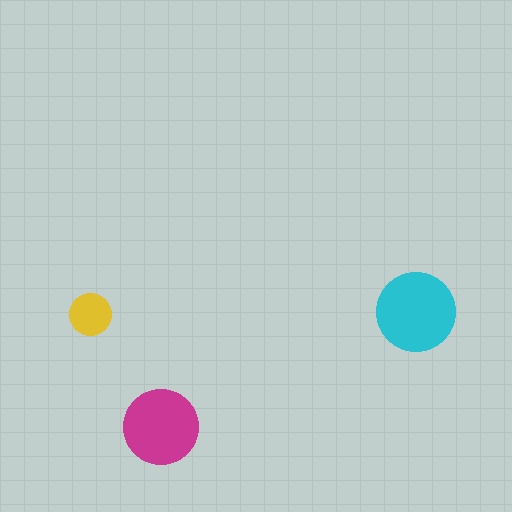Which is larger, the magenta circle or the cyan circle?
The cyan one.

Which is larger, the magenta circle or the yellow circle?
The magenta one.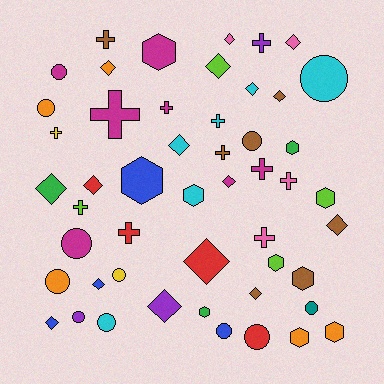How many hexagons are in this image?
There are 10 hexagons.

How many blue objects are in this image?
There are 4 blue objects.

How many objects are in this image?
There are 50 objects.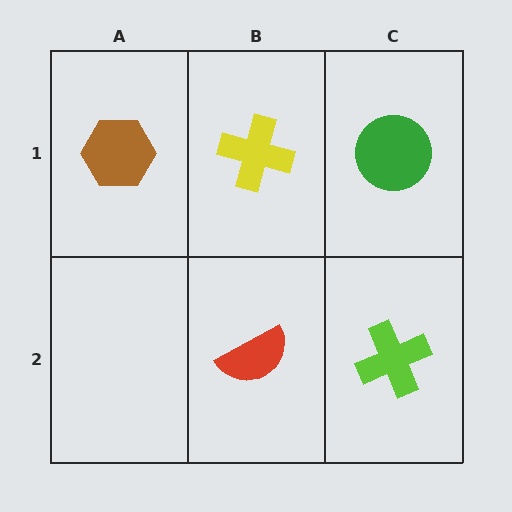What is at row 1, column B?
A yellow cross.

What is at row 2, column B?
A red semicircle.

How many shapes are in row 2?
2 shapes.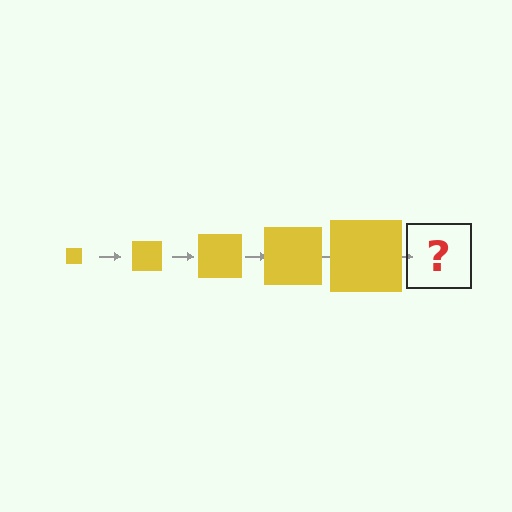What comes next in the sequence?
The next element should be a yellow square, larger than the previous one.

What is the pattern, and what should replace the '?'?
The pattern is that the square gets progressively larger each step. The '?' should be a yellow square, larger than the previous one.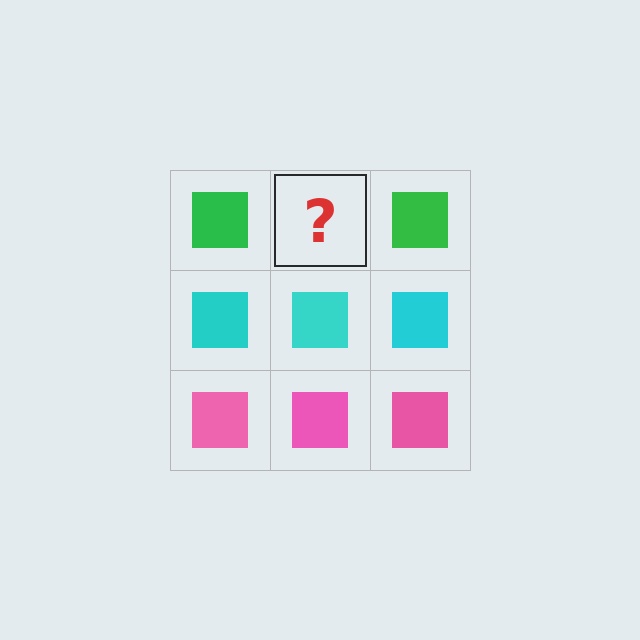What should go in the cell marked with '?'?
The missing cell should contain a green square.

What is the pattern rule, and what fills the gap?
The rule is that each row has a consistent color. The gap should be filled with a green square.